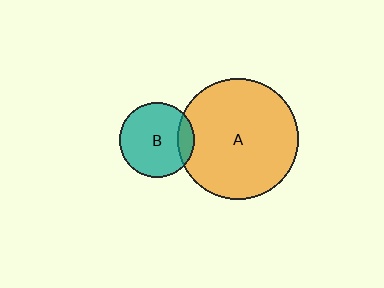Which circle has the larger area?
Circle A (orange).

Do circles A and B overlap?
Yes.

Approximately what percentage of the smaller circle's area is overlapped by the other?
Approximately 15%.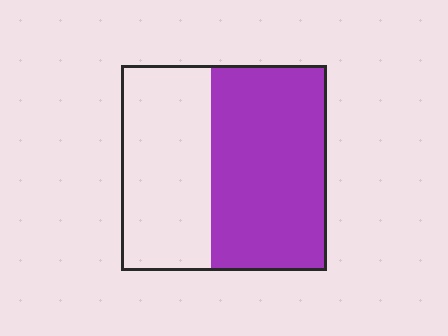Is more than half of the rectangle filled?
Yes.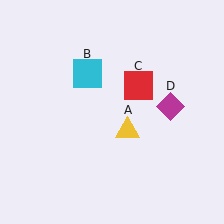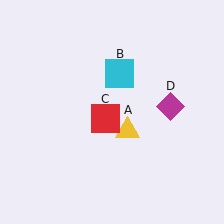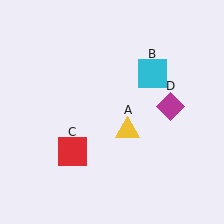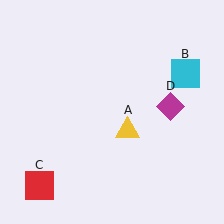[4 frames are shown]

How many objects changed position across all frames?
2 objects changed position: cyan square (object B), red square (object C).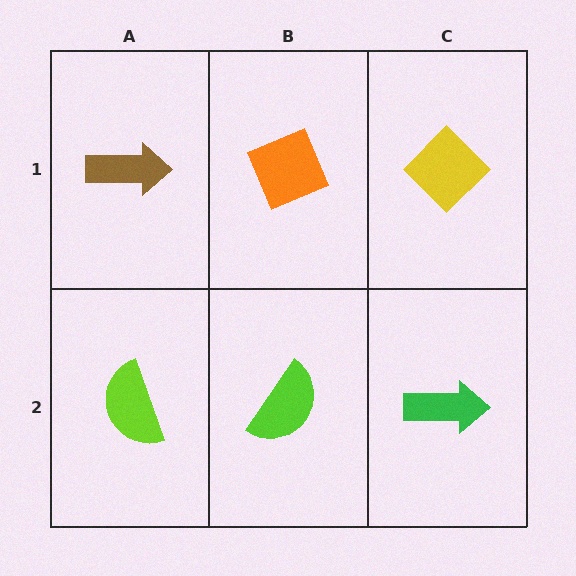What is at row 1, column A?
A brown arrow.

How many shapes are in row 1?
3 shapes.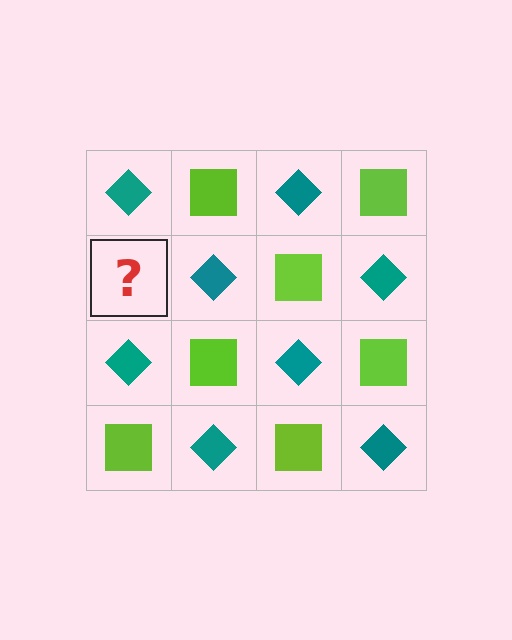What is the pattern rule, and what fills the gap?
The rule is that it alternates teal diamond and lime square in a checkerboard pattern. The gap should be filled with a lime square.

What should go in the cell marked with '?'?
The missing cell should contain a lime square.